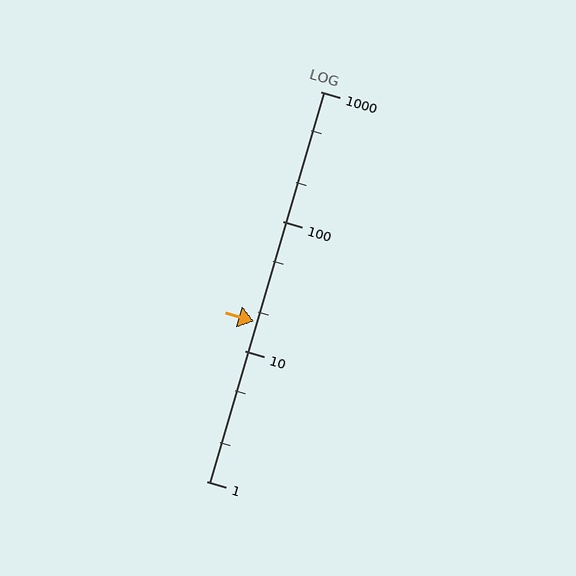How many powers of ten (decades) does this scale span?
The scale spans 3 decades, from 1 to 1000.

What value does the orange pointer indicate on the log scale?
The pointer indicates approximately 17.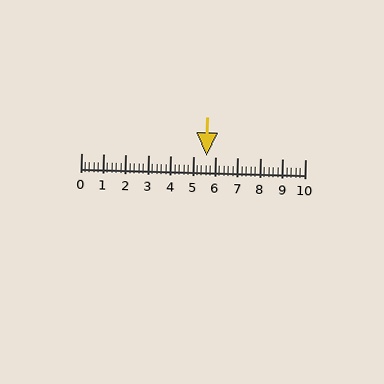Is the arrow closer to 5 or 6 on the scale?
The arrow is closer to 6.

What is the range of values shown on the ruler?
The ruler shows values from 0 to 10.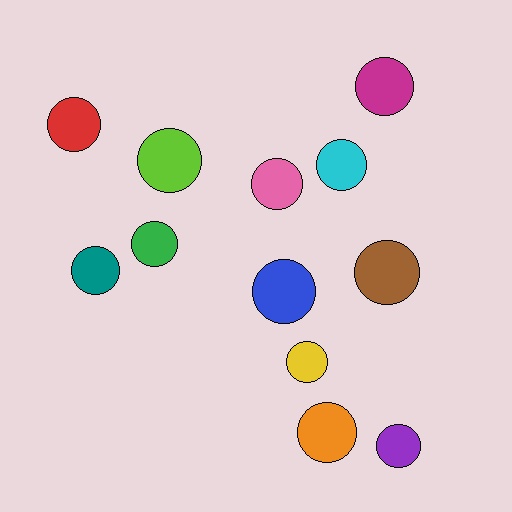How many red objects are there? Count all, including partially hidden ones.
There is 1 red object.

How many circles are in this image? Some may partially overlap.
There are 12 circles.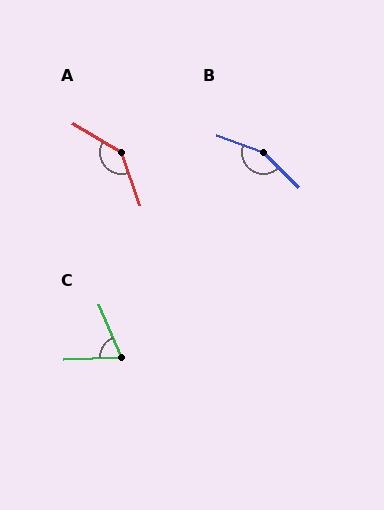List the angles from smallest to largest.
C (70°), A (140°), B (155°).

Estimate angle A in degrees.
Approximately 140 degrees.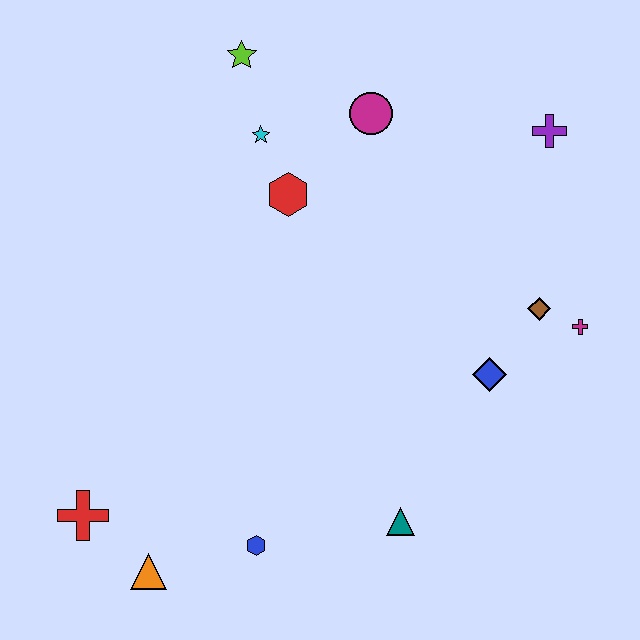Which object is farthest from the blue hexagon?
The purple cross is farthest from the blue hexagon.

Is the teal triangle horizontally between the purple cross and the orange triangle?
Yes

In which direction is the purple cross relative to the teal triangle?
The purple cross is above the teal triangle.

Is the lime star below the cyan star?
No